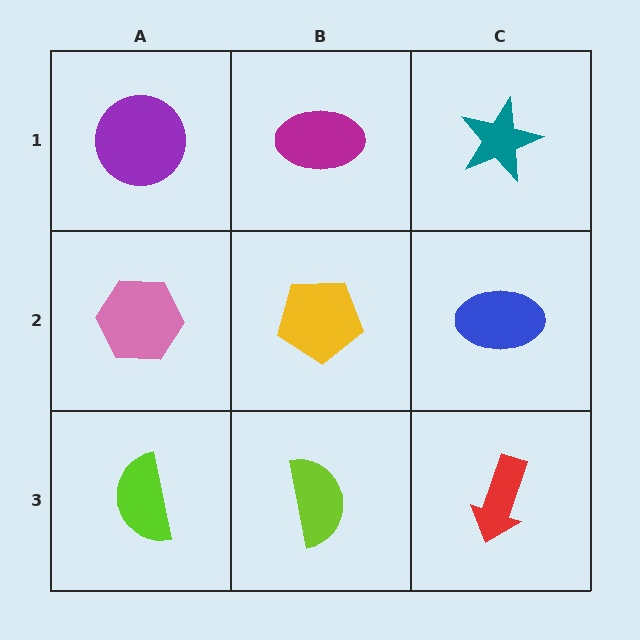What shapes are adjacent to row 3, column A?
A pink hexagon (row 2, column A), a lime semicircle (row 3, column B).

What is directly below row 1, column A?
A pink hexagon.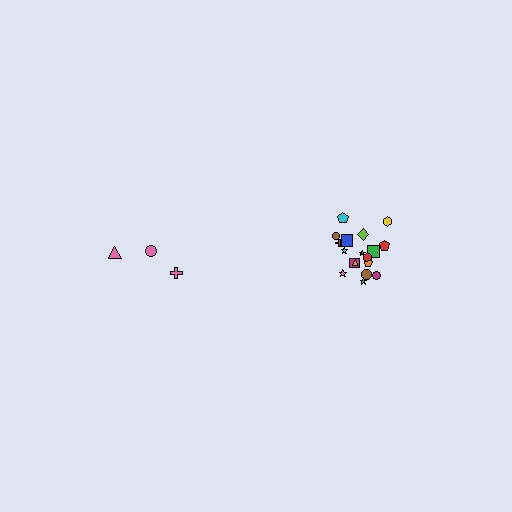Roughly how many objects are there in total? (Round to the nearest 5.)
Roughly 20 objects in total.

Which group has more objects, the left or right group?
The right group.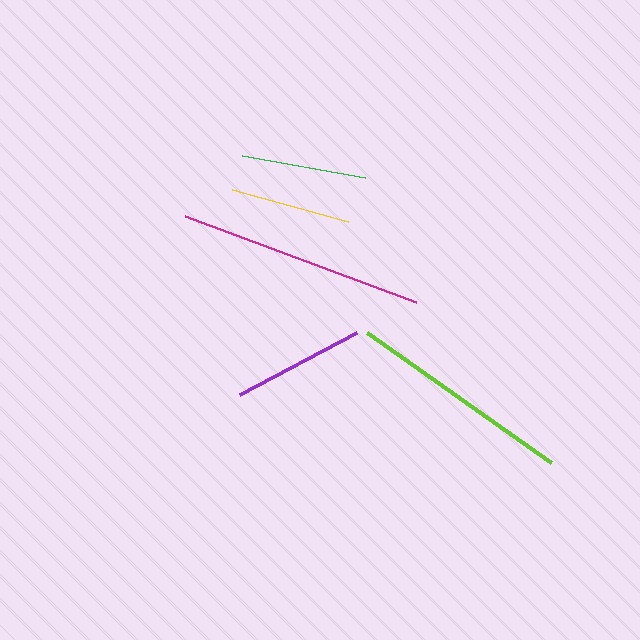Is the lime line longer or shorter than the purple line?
The lime line is longer than the purple line.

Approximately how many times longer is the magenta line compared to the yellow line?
The magenta line is approximately 2.0 times the length of the yellow line.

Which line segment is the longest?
The magenta line is the longest at approximately 246 pixels.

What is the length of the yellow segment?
The yellow segment is approximately 121 pixels long.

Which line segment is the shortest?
The yellow line is the shortest at approximately 121 pixels.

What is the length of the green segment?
The green segment is approximately 125 pixels long.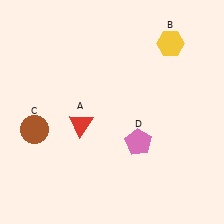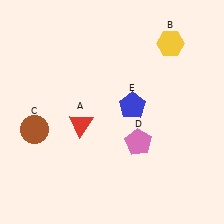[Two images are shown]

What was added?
A blue pentagon (E) was added in Image 2.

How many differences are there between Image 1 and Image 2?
There is 1 difference between the two images.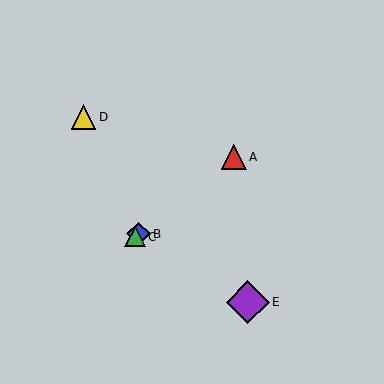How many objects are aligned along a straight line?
3 objects (A, B, C) are aligned along a straight line.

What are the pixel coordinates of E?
Object E is at (248, 302).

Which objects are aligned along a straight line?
Objects A, B, C are aligned along a straight line.